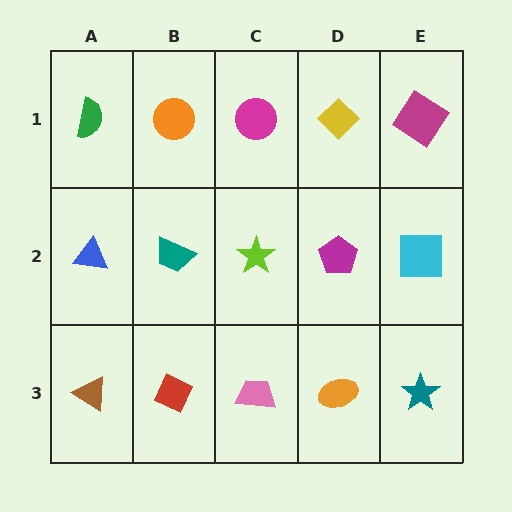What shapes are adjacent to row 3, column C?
A lime star (row 2, column C), a red diamond (row 3, column B), an orange ellipse (row 3, column D).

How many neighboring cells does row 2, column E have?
3.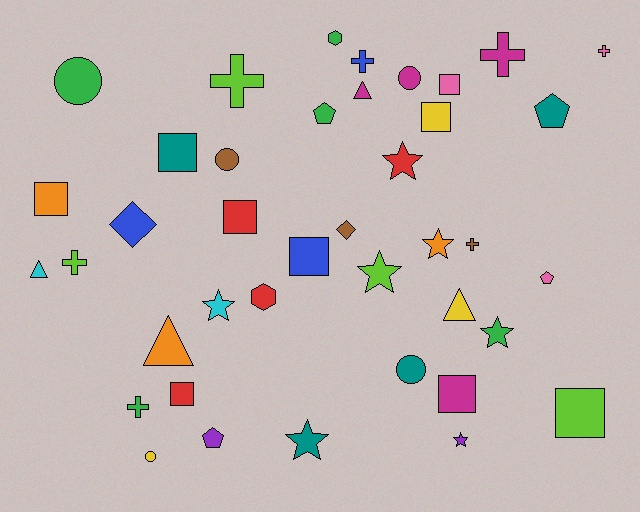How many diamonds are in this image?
There are 2 diamonds.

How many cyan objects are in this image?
There are 2 cyan objects.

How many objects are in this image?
There are 40 objects.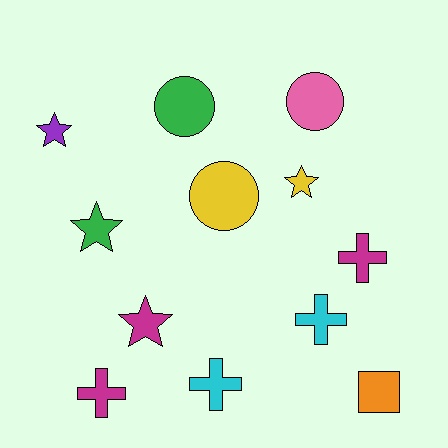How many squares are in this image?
There is 1 square.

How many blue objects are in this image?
There are no blue objects.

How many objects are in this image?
There are 12 objects.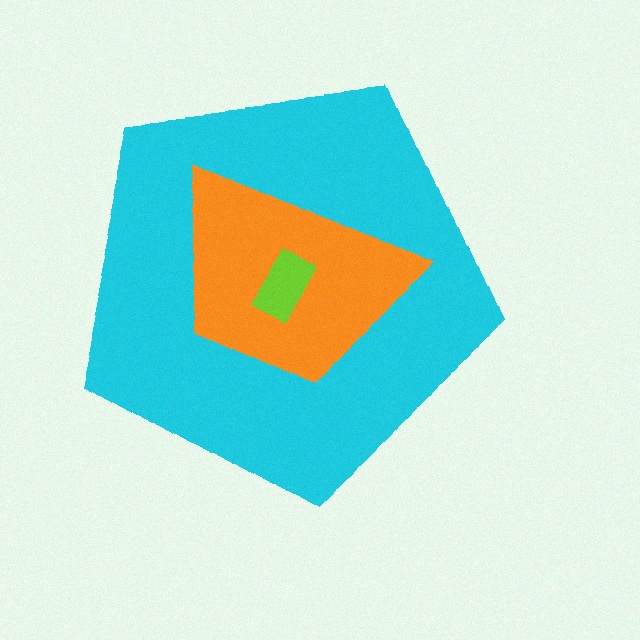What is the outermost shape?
The cyan pentagon.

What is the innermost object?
The lime rectangle.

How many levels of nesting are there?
3.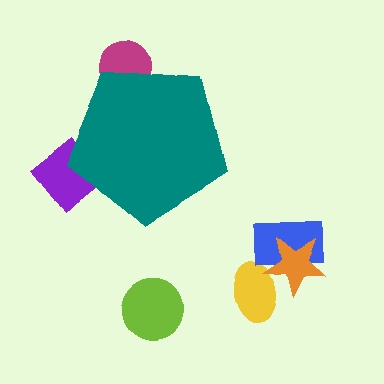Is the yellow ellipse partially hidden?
No, the yellow ellipse is fully visible.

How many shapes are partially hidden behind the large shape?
2 shapes are partially hidden.